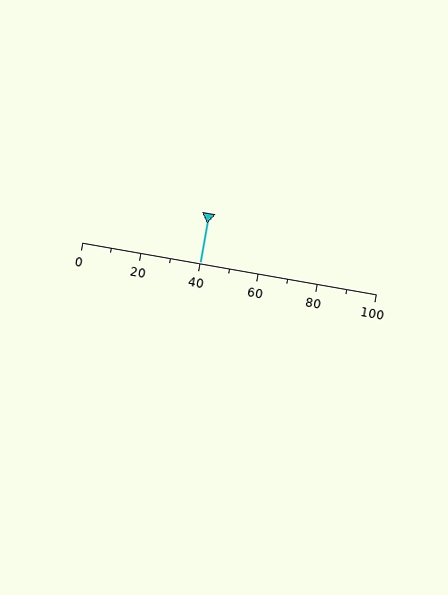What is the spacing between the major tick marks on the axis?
The major ticks are spaced 20 apart.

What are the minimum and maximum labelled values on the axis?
The axis runs from 0 to 100.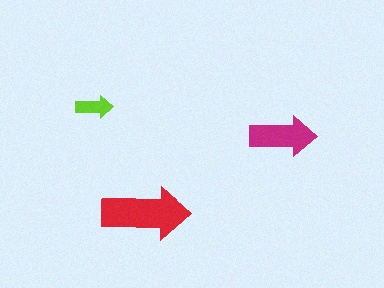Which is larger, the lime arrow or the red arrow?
The red one.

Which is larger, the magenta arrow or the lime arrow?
The magenta one.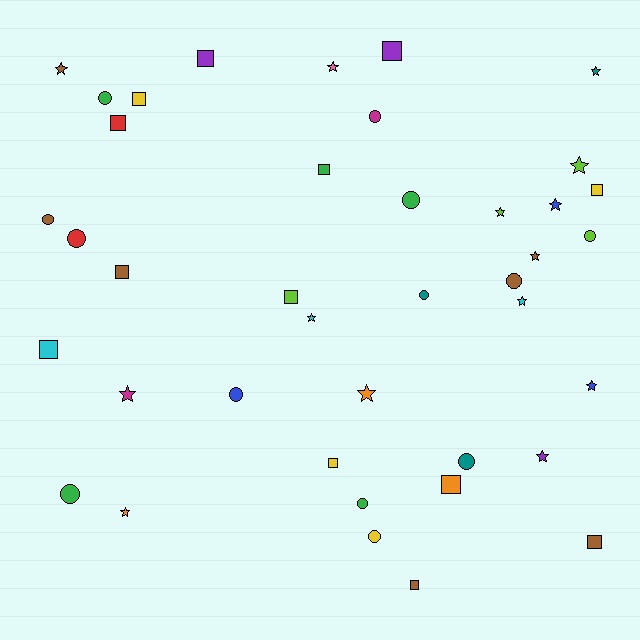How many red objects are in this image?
There are 2 red objects.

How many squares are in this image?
There are 13 squares.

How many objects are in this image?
There are 40 objects.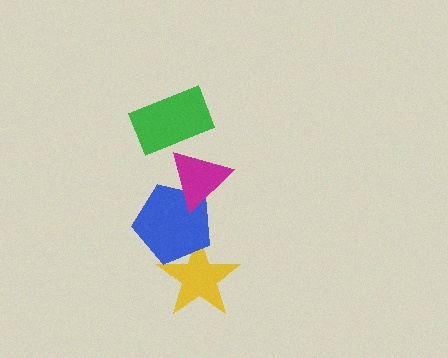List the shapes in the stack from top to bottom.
From top to bottom: the green rectangle, the magenta triangle, the blue pentagon, the yellow star.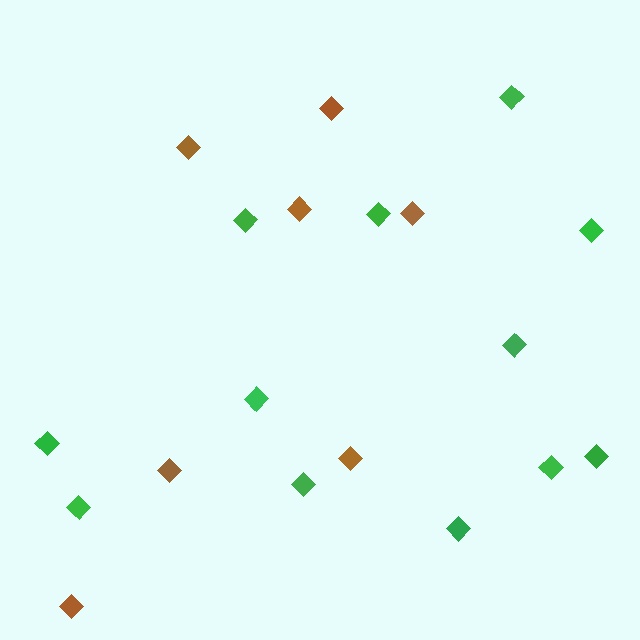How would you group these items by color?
There are 2 groups: one group of green diamonds (12) and one group of brown diamonds (7).